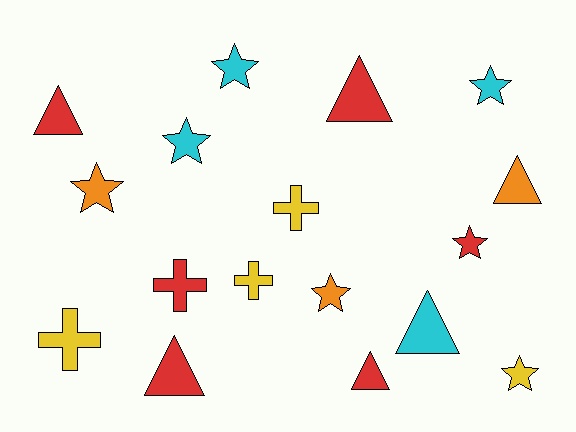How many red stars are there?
There is 1 red star.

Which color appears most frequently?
Red, with 6 objects.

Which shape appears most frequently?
Star, with 7 objects.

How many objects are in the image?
There are 17 objects.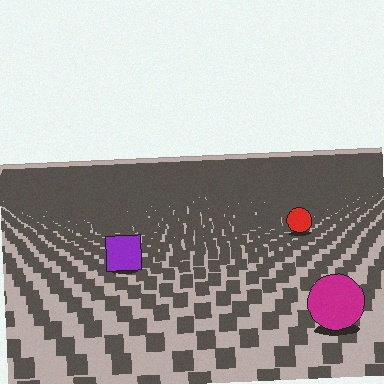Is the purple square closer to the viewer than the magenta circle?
No. The magenta circle is closer — you can tell from the texture gradient: the ground texture is coarser near it.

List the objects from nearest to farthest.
From nearest to farthest: the magenta circle, the purple square, the red circle.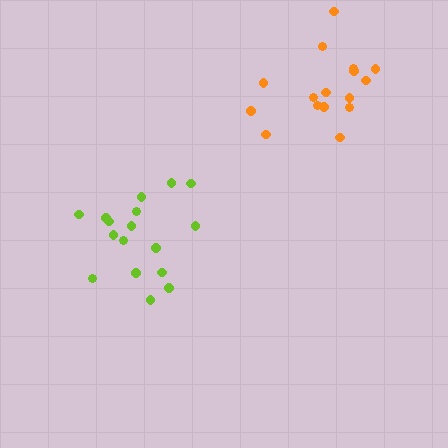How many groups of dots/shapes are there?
There are 2 groups.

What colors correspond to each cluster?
The clusters are colored: orange, lime.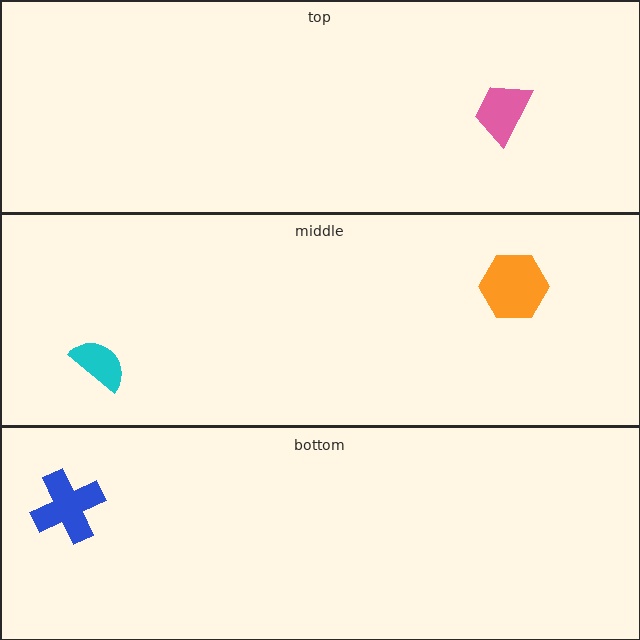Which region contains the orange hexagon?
The middle region.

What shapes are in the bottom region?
The blue cross.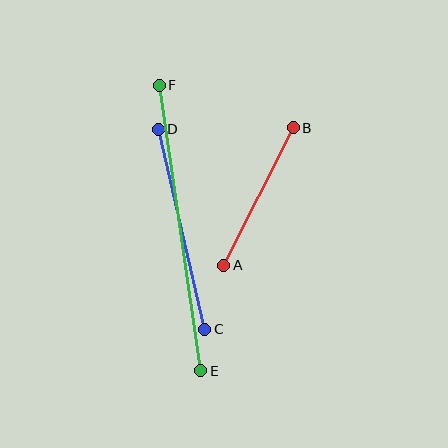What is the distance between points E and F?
The distance is approximately 288 pixels.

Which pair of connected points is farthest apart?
Points E and F are farthest apart.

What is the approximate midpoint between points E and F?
The midpoint is at approximately (180, 228) pixels.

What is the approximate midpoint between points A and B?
The midpoint is at approximately (258, 196) pixels.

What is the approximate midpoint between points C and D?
The midpoint is at approximately (182, 229) pixels.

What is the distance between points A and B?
The distance is approximately 154 pixels.